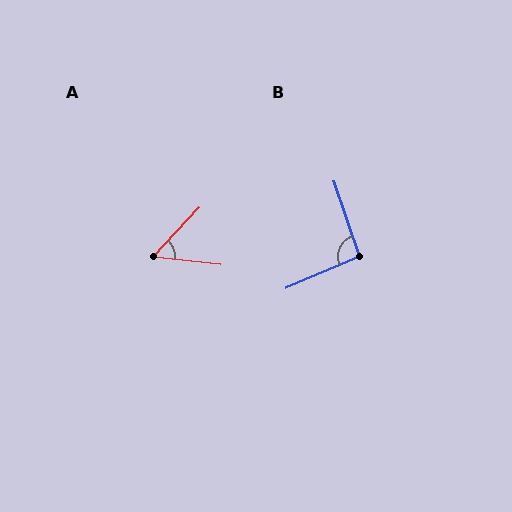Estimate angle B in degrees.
Approximately 94 degrees.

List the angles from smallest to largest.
A (53°), B (94°).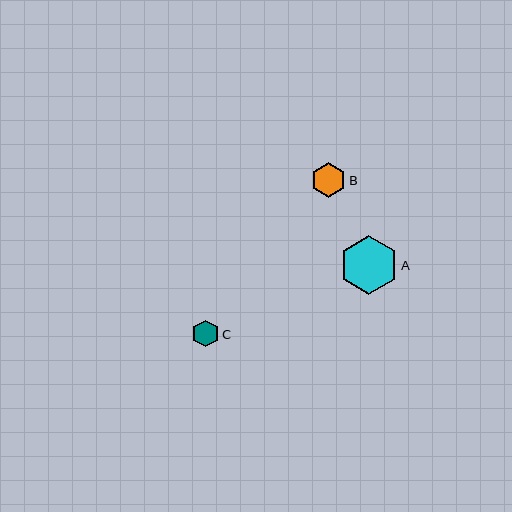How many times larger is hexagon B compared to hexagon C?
Hexagon B is approximately 1.3 times the size of hexagon C.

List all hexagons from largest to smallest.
From largest to smallest: A, B, C.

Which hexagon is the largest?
Hexagon A is the largest with a size of approximately 58 pixels.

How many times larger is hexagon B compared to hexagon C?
Hexagon B is approximately 1.3 times the size of hexagon C.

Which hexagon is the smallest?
Hexagon C is the smallest with a size of approximately 27 pixels.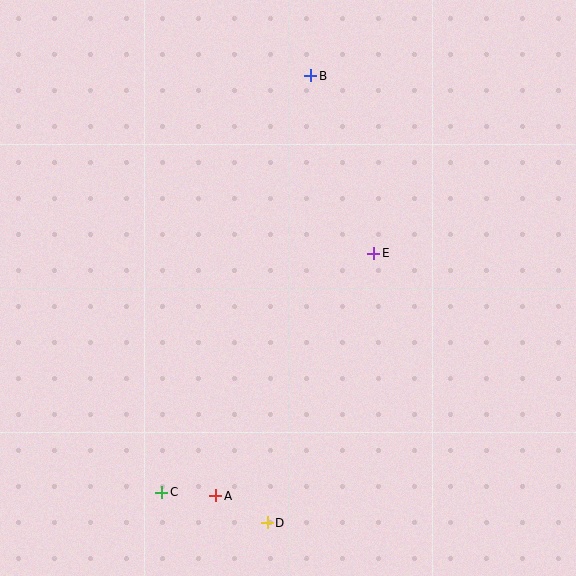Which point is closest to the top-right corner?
Point B is closest to the top-right corner.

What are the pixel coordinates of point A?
Point A is at (216, 496).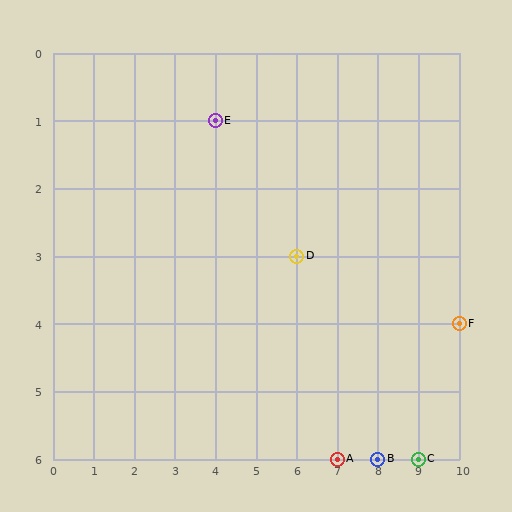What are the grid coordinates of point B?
Point B is at grid coordinates (8, 6).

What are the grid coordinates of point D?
Point D is at grid coordinates (6, 3).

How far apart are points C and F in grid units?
Points C and F are 1 column and 2 rows apart (about 2.2 grid units diagonally).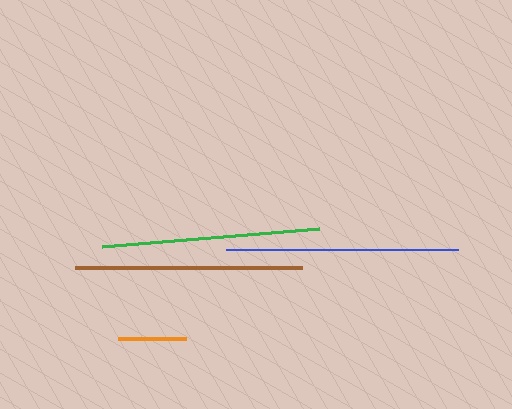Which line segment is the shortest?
The orange line is the shortest at approximately 68 pixels.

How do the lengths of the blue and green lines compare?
The blue and green lines are approximately the same length.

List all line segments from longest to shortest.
From longest to shortest: blue, brown, green, orange.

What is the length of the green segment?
The green segment is approximately 217 pixels long.